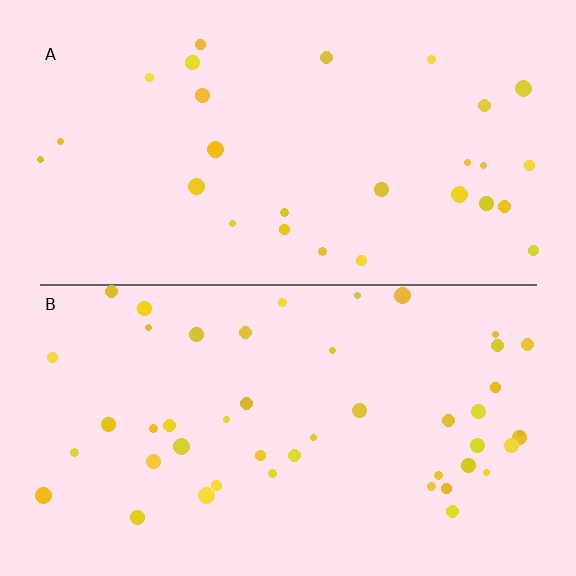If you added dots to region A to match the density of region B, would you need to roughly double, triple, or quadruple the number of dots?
Approximately double.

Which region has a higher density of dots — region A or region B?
B (the bottom).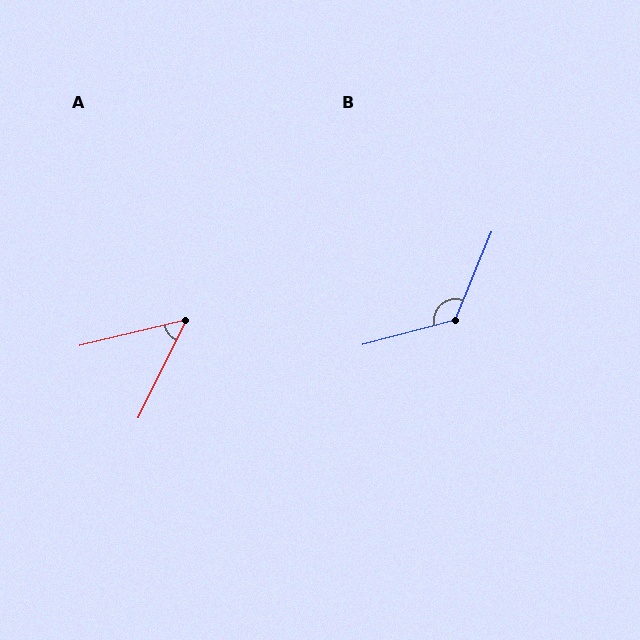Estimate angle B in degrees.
Approximately 127 degrees.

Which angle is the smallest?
A, at approximately 50 degrees.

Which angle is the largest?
B, at approximately 127 degrees.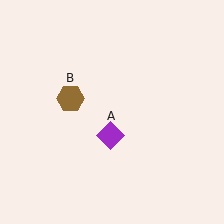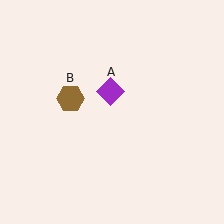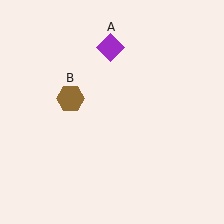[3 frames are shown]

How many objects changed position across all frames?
1 object changed position: purple diamond (object A).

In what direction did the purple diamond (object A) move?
The purple diamond (object A) moved up.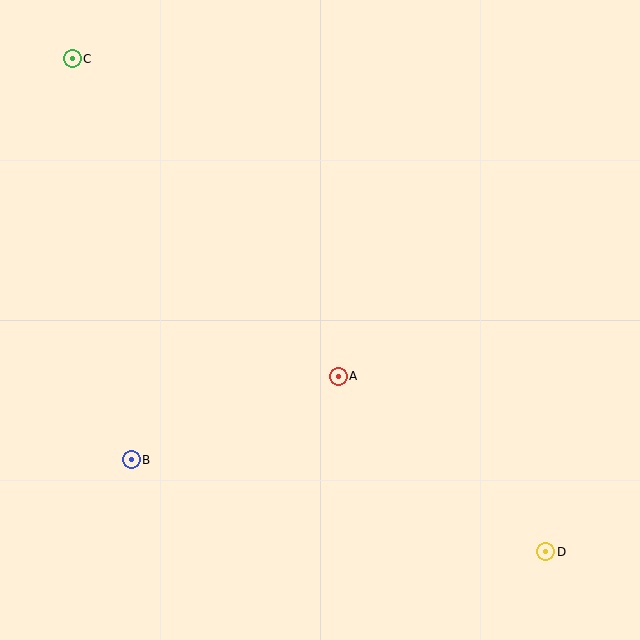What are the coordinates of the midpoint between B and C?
The midpoint between B and C is at (102, 259).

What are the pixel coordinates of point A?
Point A is at (338, 376).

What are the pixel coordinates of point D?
Point D is at (546, 552).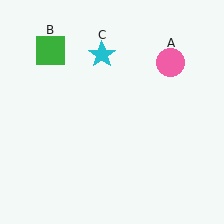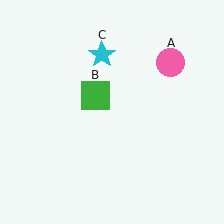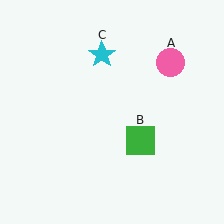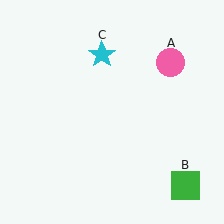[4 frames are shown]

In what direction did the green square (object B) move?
The green square (object B) moved down and to the right.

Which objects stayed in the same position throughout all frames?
Pink circle (object A) and cyan star (object C) remained stationary.